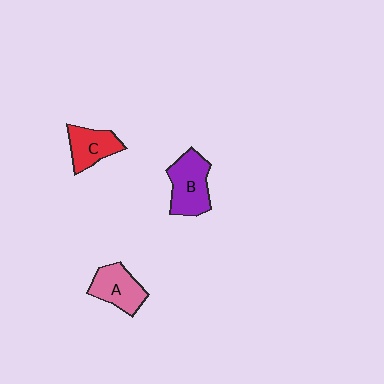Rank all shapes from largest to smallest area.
From largest to smallest: B (purple), A (pink), C (red).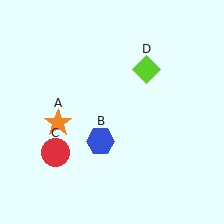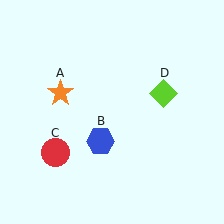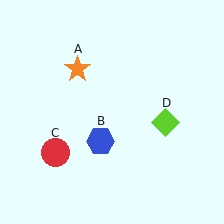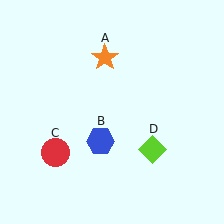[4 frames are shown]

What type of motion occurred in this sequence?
The orange star (object A), lime diamond (object D) rotated clockwise around the center of the scene.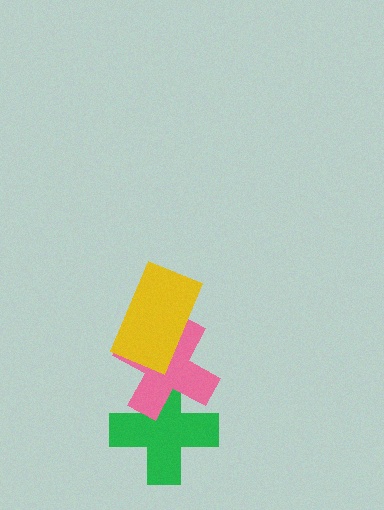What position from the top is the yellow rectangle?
The yellow rectangle is 1st from the top.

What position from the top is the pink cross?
The pink cross is 2nd from the top.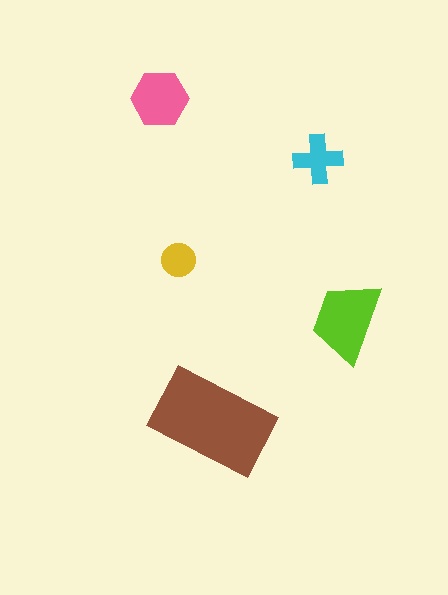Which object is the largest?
The brown rectangle.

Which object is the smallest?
The yellow circle.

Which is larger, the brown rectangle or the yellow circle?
The brown rectangle.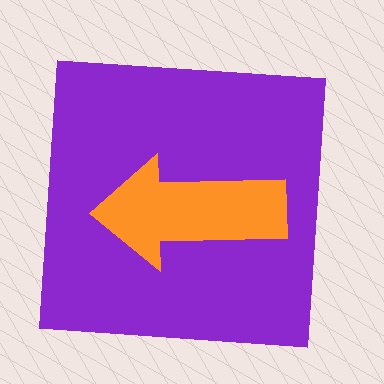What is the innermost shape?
The orange arrow.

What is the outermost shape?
The purple square.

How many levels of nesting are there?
2.